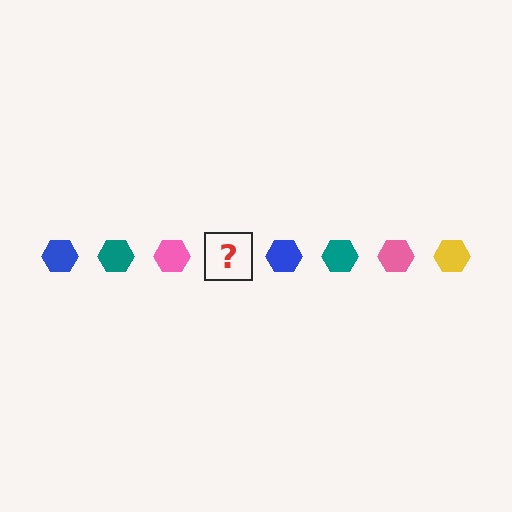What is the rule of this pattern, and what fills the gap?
The rule is that the pattern cycles through blue, teal, pink, yellow hexagons. The gap should be filled with a yellow hexagon.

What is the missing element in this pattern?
The missing element is a yellow hexagon.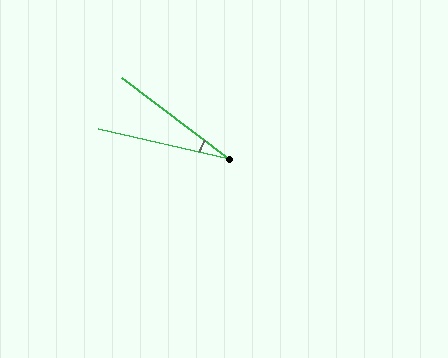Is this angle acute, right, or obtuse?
It is acute.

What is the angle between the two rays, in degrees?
Approximately 24 degrees.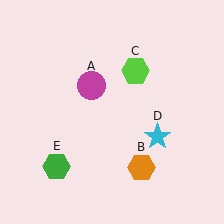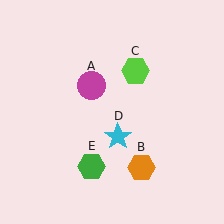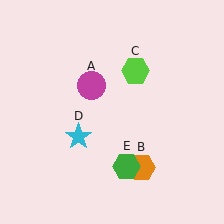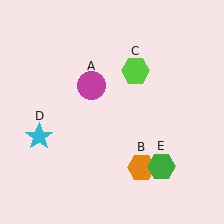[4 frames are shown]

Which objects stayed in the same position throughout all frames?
Magenta circle (object A) and orange hexagon (object B) and lime hexagon (object C) remained stationary.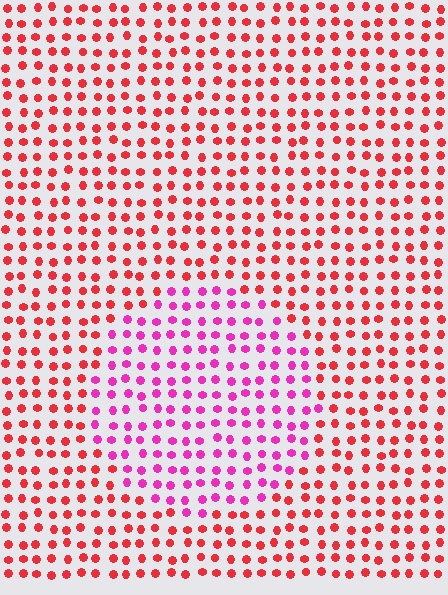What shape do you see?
I see a circle.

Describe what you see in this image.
The image is filled with small red elements in a uniform arrangement. A circle-shaped region is visible where the elements are tinted to a slightly different hue, forming a subtle color boundary.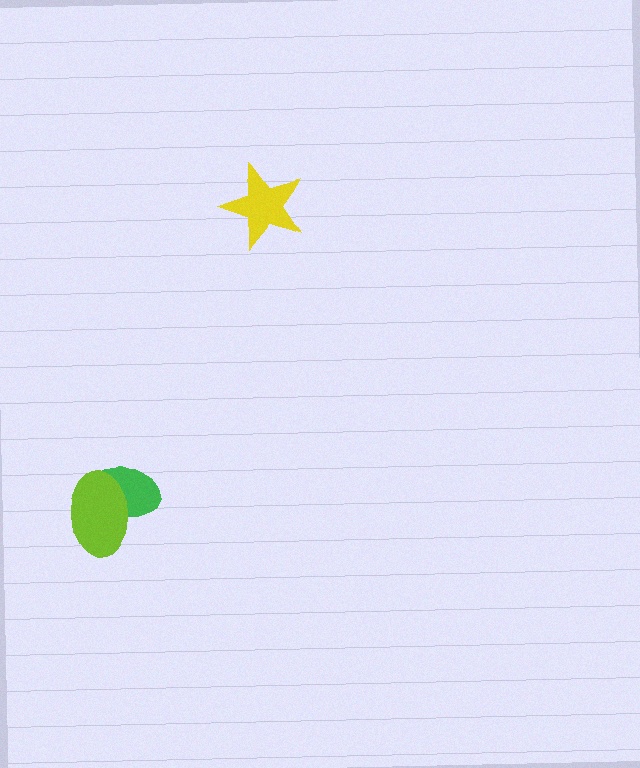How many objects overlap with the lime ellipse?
1 object overlaps with the lime ellipse.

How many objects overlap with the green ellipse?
1 object overlaps with the green ellipse.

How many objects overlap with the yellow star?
0 objects overlap with the yellow star.